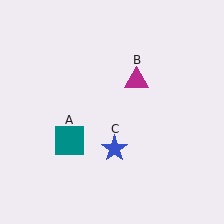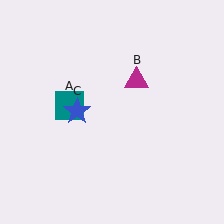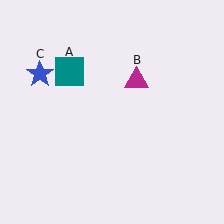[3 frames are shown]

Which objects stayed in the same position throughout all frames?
Magenta triangle (object B) remained stationary.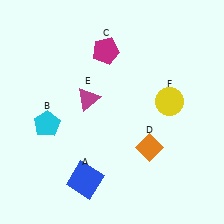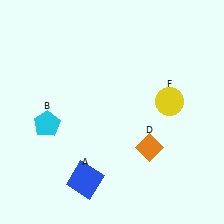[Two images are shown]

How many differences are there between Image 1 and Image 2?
There are 2 differences between the two images.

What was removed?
The magenta pentagon (C), the magenta triangle (E) were removed in Image 2.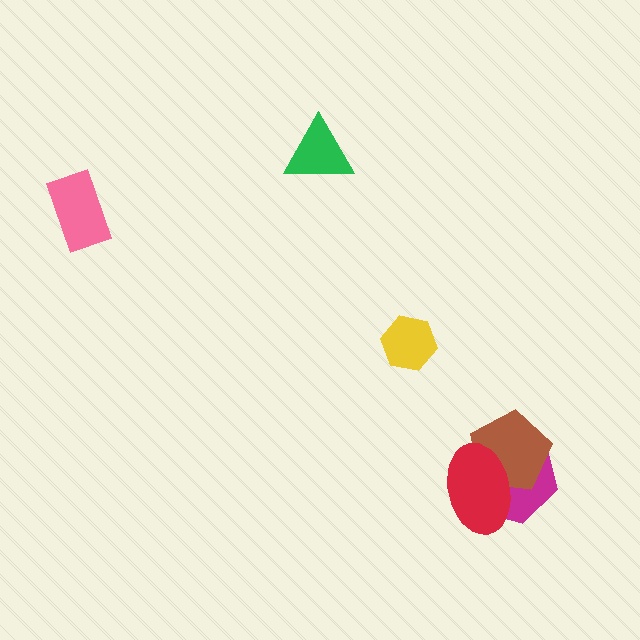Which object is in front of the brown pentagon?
The red ellipse is in front of the brown pentagon.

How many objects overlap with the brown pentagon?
2 objects overlap with the brown pentagon.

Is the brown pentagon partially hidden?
Yes, it is partially covered by another shape.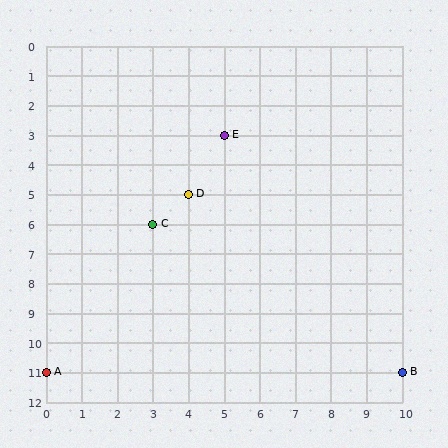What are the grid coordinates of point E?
Point E is at grid coordinates (5, 3).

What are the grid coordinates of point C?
Point C is at grid coordinates (3, 6).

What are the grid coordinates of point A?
Point A is at grid coordinates (0, 11).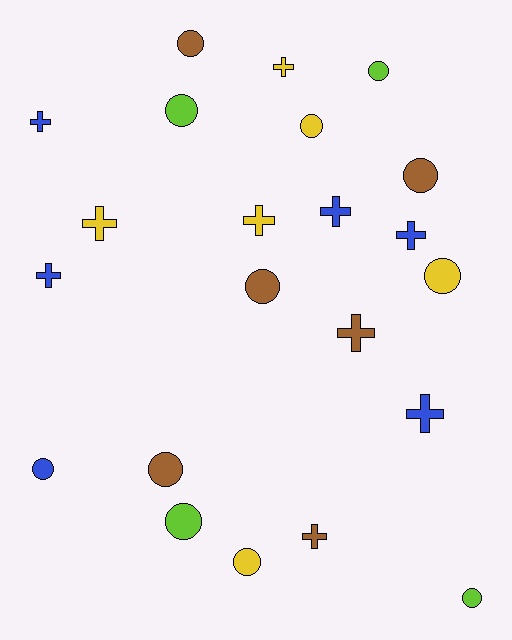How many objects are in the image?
There are 22 objects.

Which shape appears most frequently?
Circle, with 12 objects.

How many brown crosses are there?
There are 2 brown crosses.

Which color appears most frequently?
Brown, with 6 objects.